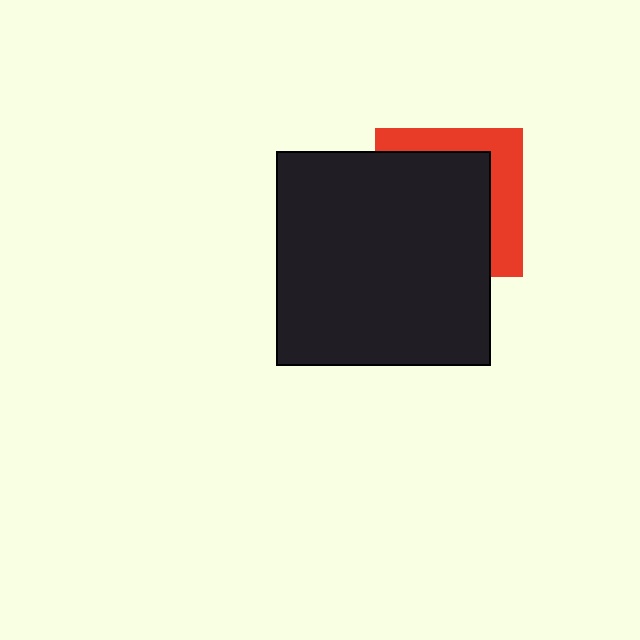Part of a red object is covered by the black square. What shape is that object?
It is a square.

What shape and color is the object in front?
The object in front is a black square.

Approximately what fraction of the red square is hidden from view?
Roughly 66% of the red square is hidden behind the black square.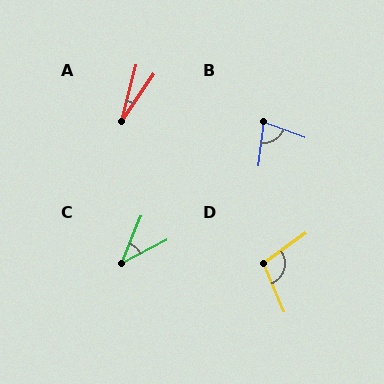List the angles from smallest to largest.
A (20°), C (40°), B (76°), D (102°).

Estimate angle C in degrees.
Approximately 40 degrees.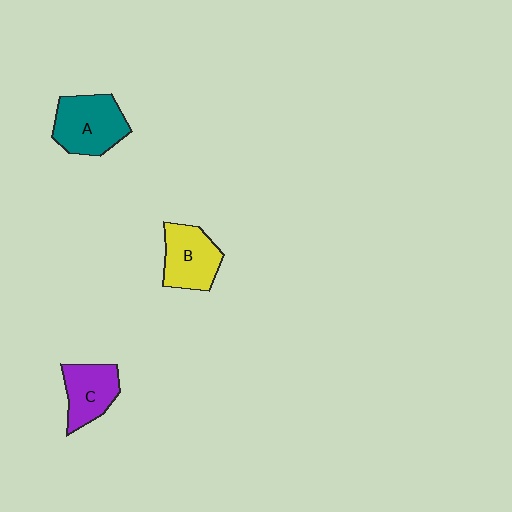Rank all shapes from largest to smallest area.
From largest to smallest: A (teal), B (yellow), C (purple).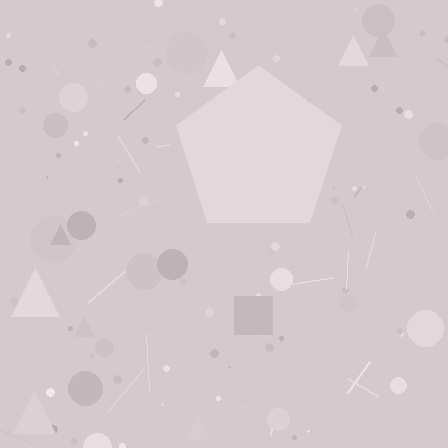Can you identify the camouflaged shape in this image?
The camouflaged shape is a pentagon.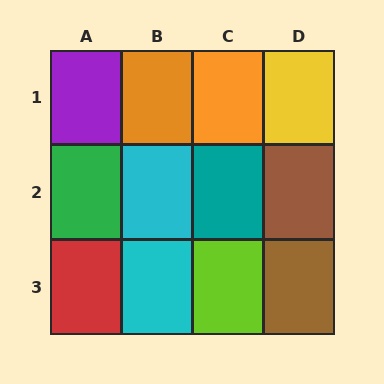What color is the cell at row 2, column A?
Green.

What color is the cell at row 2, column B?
Cyan.